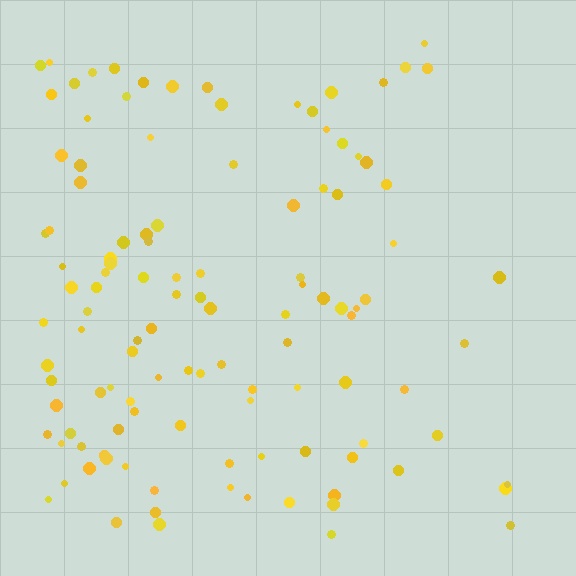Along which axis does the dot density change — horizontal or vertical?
Horizontal.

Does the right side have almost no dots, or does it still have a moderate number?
Still a moderate number, just noticeably fewer than the left.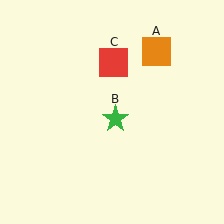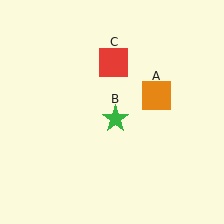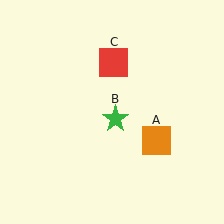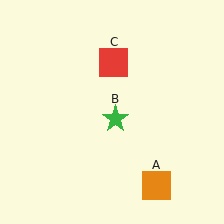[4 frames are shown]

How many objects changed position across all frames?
1 object changed position: orange square (object A).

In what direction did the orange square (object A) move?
The orange square (object A) moved down.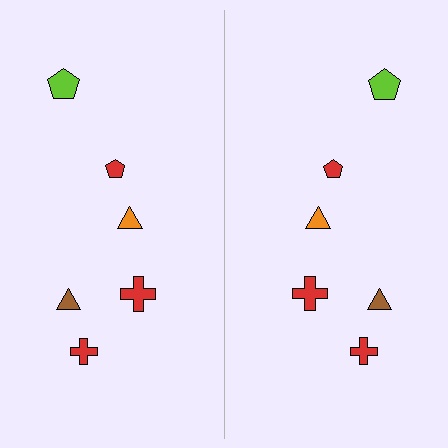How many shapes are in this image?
There are 12 shapes in this image.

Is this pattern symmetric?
Yes, this pattern has bilateral (reflection) symmetry.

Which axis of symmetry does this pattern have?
The pattern has a vertical axis of symmetry running through the center of the image.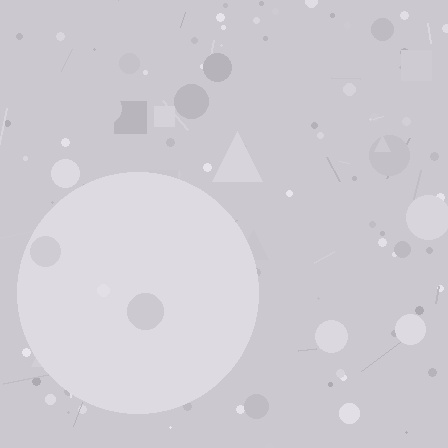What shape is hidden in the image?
A circle is hidden in the image.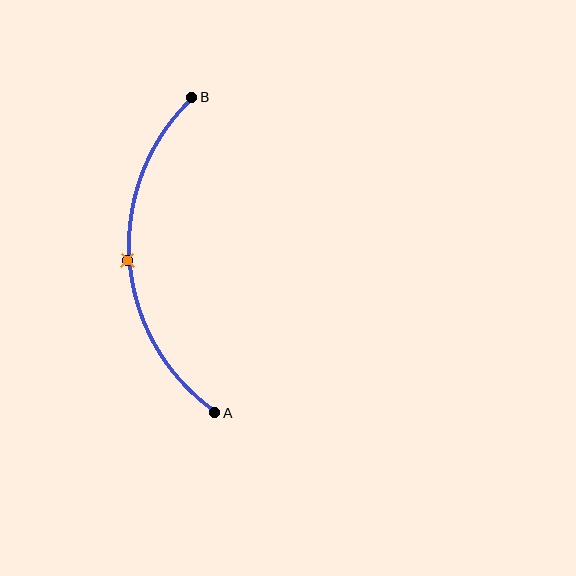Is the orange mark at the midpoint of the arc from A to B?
Yes. The orange mark lies on the arc at equal arc-length from both A and B — it is the arc midpoint.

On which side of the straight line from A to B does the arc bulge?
The arc bulges to the left of the straight line connecting A and B.